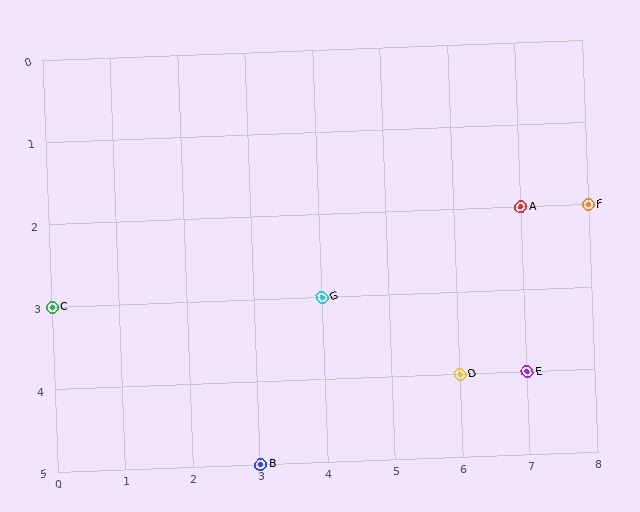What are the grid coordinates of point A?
Point A is at grid coordinates (7, 2).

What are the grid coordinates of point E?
Point E is at grid coordinates (7, 4).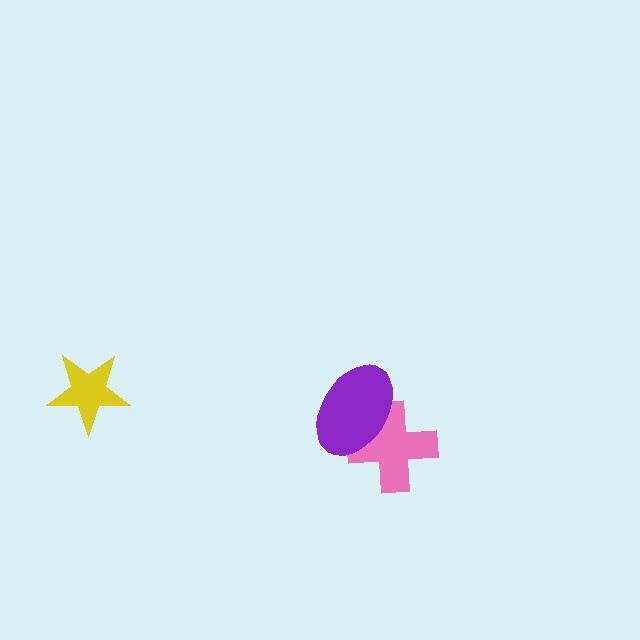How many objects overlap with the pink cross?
1 object overlaps with the pink cross.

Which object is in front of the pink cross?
The purple ellipse is in front of the pink cross.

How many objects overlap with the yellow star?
0 objects overlap with the yellow star.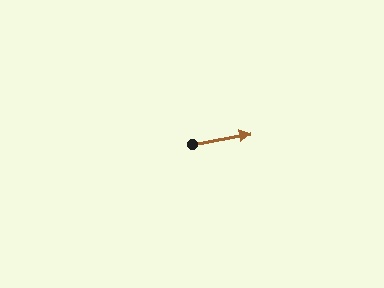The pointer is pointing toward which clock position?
Roughly 3 o'clock.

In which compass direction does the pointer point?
East.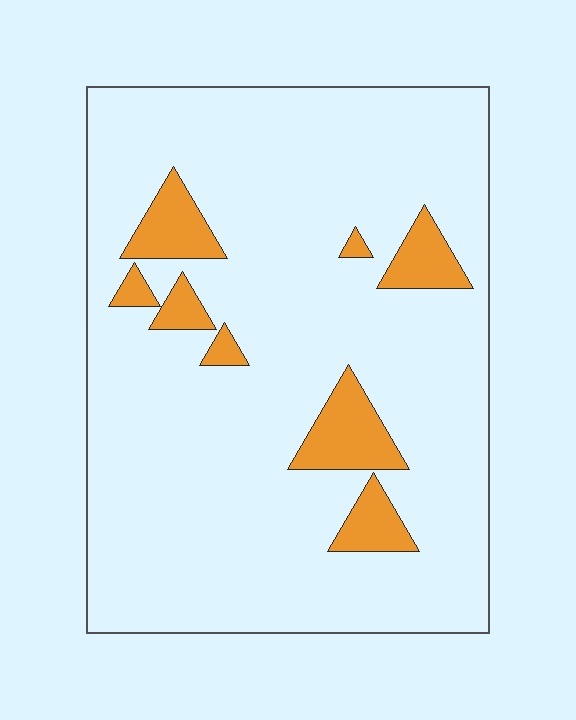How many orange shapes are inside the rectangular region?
8.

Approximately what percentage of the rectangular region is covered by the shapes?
Approximately 10%.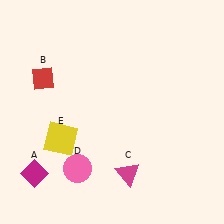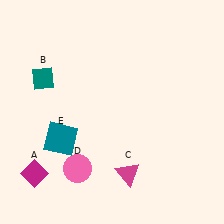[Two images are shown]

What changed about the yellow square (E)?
In Image 1, E is yellow. In Image 2, it changed to teal.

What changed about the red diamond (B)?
In Image 1, B is red. In Image 2, it changed to teal.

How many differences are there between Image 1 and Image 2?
There are 2 differences between the two images.